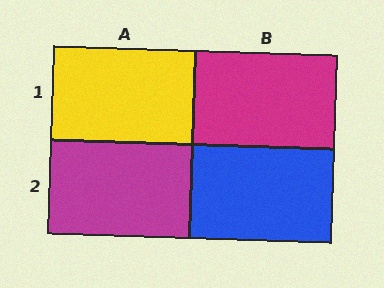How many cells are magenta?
2 cells are magenta.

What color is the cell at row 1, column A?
Yellow.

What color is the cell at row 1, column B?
Magenta.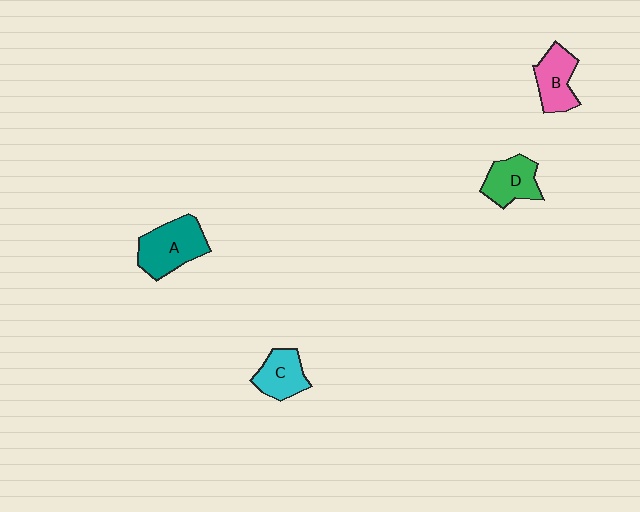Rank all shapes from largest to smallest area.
From largest to smallest: A (teal), B (pink), D (green), C (cyan).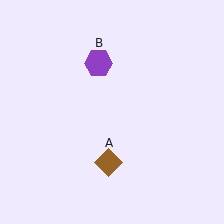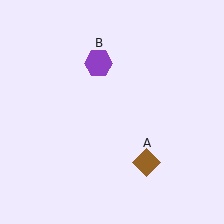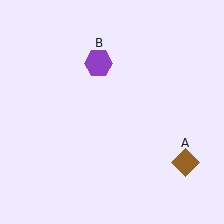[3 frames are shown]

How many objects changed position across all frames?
1 object changed position: brown diamond (object A).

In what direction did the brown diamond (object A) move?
The brown diamond (object A) moved right.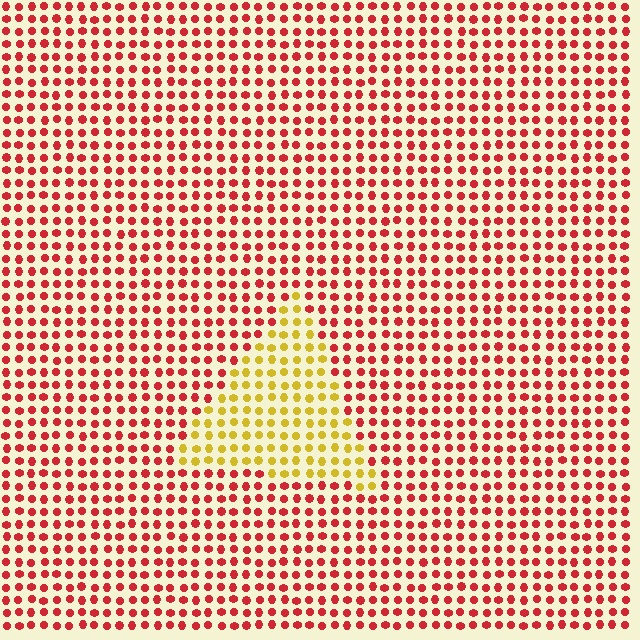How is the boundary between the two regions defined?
The boundary is defined purely by a slight shift in hue (about 57 degrees). Spacing, size, and orientation are identical on both sides.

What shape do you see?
I see a triangle.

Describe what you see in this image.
The image is filled with small red elements in a uniform arrangement. A triangle-shaped region is visible where the elements are tinted to a slightly different hue, forming a subtle color boundary.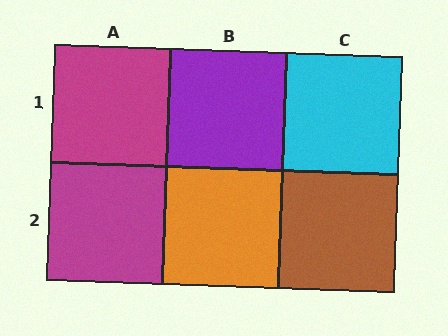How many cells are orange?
1 cell is orange.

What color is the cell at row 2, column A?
Magenta.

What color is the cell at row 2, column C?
Brown.